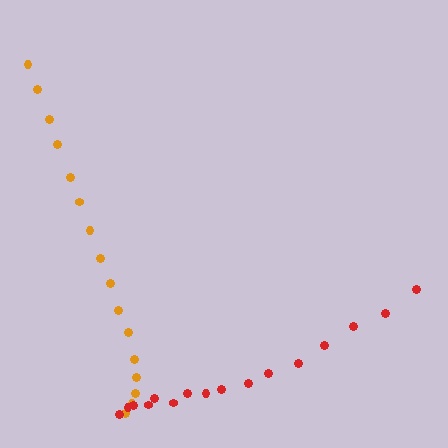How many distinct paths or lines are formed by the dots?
There are 2 distinct paths.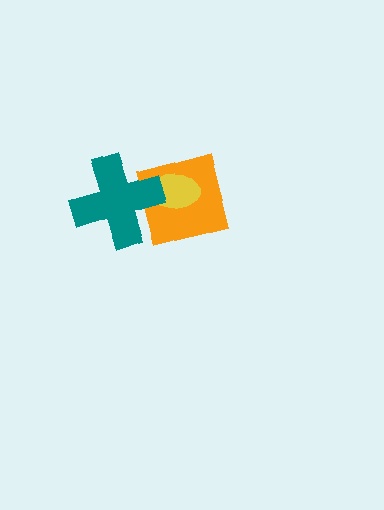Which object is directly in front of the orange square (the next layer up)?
The yellow ellipse is directly in front of the orange square.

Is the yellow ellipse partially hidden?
Yes, it is partially covered by another shape.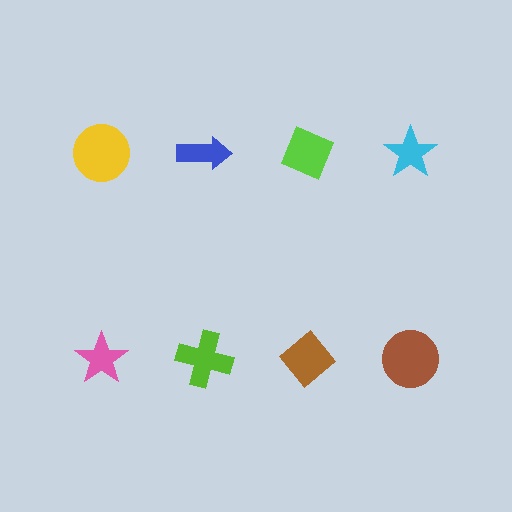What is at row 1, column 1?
A yellow circle.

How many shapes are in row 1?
4 shapes.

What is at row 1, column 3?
A lime diamond.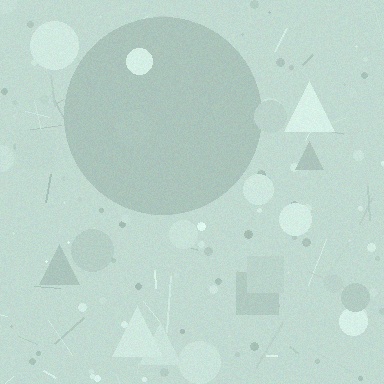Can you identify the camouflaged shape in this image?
The camouflaged shape is a circle.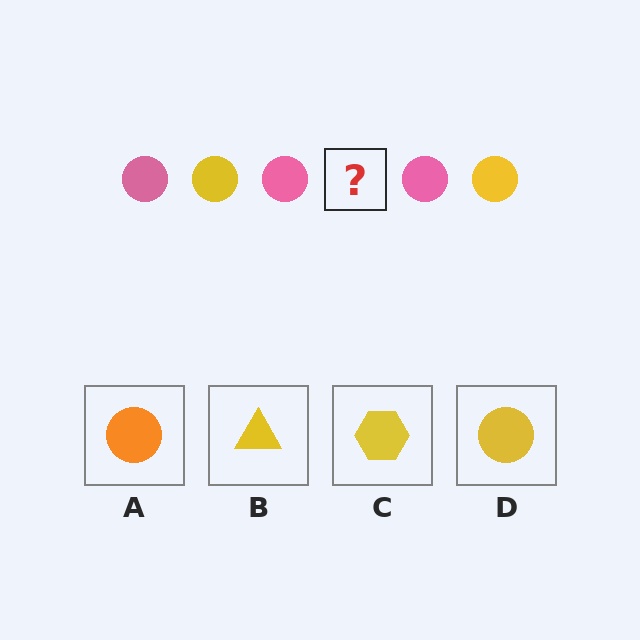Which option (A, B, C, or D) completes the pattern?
D.